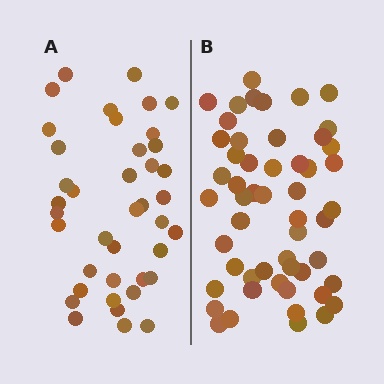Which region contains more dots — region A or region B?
Region B (the right region) has more dots.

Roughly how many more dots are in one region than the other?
Region B has approximately 15 more dots than region A.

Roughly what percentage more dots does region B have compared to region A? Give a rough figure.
About 30% more.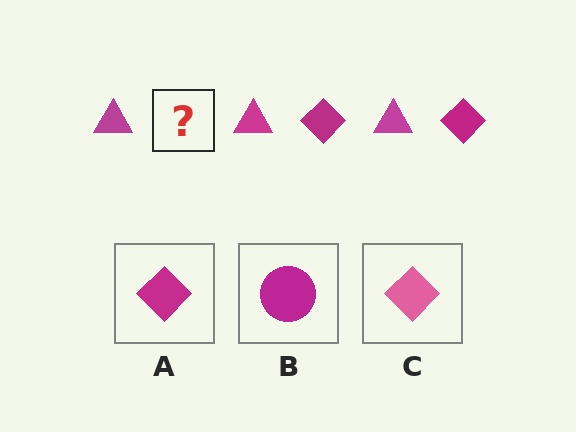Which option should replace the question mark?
Option A.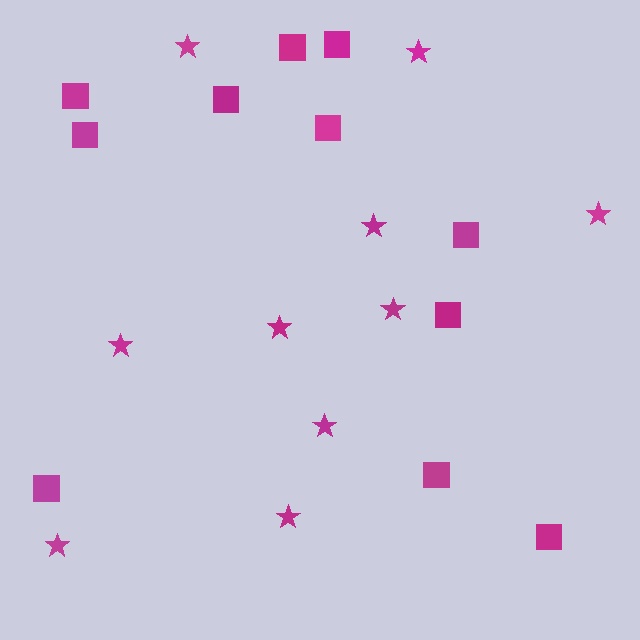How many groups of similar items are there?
There are 2 groups: one group of stars (10) and one group of squares (11).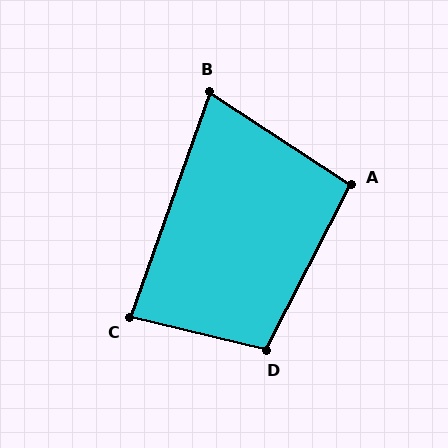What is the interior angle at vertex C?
Approximately 84 degrees (acute).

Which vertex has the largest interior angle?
D, at approximately 104 degrees.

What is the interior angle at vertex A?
Approximately 96 degrees (obtuse).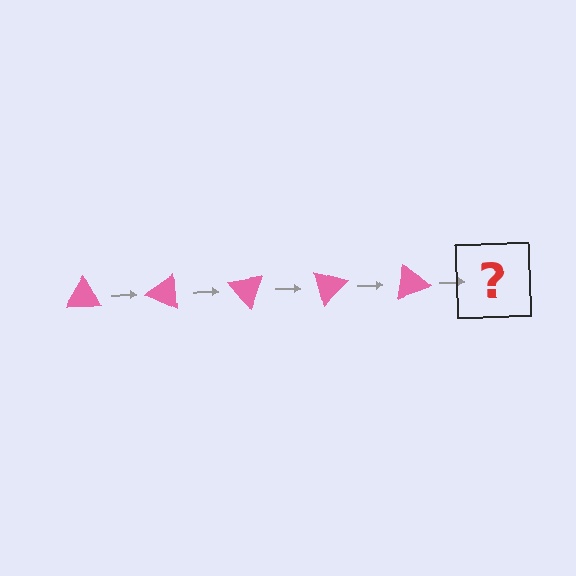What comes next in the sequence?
The next element should be a pink triangle rotated 125 degrees.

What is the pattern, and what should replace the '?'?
The pattern is that the triangle rotates 25 degrees each step. The '?' should be a pink triangle rotated 125 degrees.